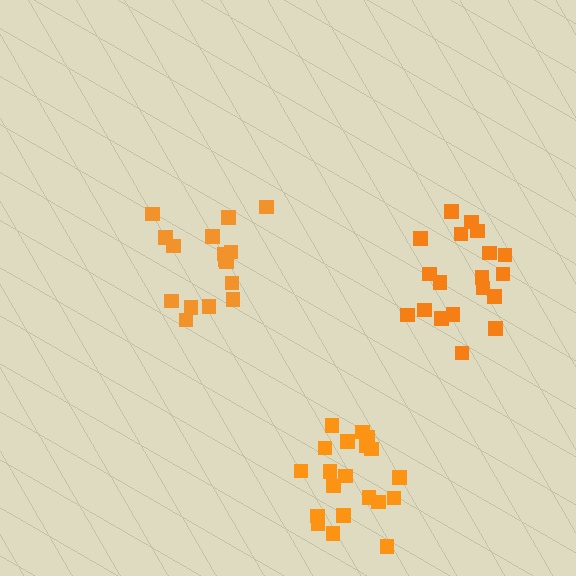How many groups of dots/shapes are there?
There are 3 groups.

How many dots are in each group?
Group 1: 16 dots, Group 2: 19 dots, Group 3: 20 dots (55 total).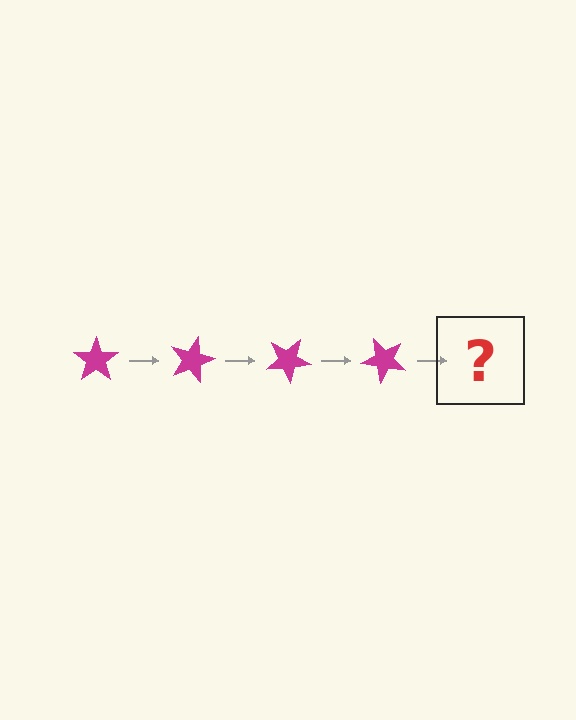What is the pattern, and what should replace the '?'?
The pattern is that the star rotates 15 degrees each step. The '?' should be a magenta star rotated 60 degrees.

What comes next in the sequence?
The next element should be a magenta star rotated 60 degrees.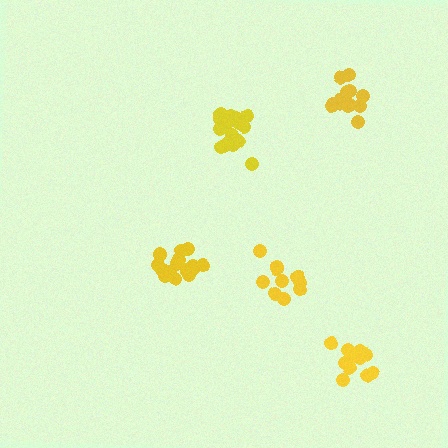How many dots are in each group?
Group 1: 11 dots, Group 2: 14 dots, Group 3: 16 dots, Group 4: 15 dots, Group 5: 14 dots (70 total).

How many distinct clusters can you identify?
There are 5 distinct clusters.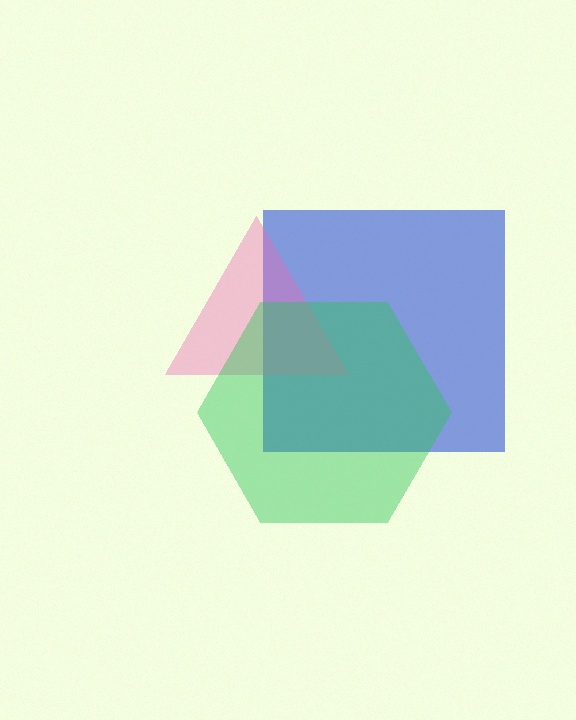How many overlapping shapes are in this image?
There are 3 overlapping shapes in the image.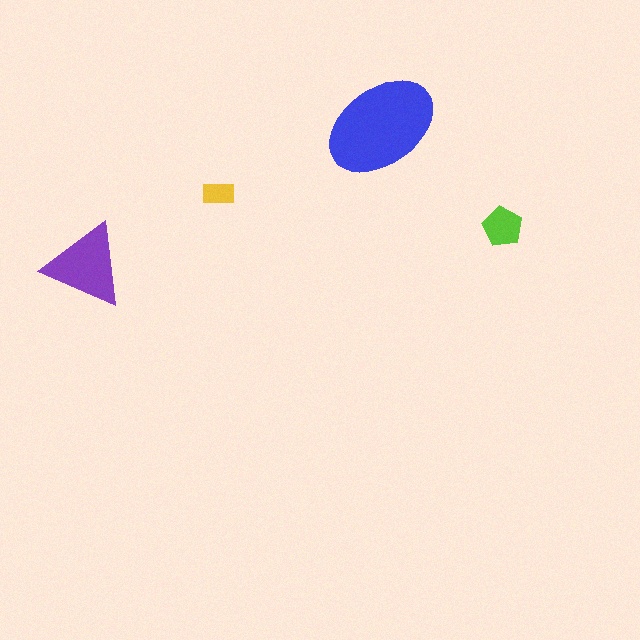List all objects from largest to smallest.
The blue ellipse, the purple triangle, the lime pentagon, the yellow rectangle.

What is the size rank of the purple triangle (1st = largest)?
2nd.